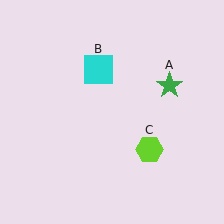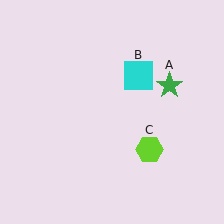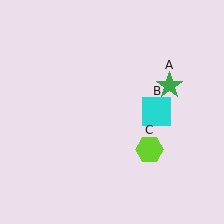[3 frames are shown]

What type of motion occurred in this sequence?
The cyan square (object B) rotated clockwise around the center of the scene.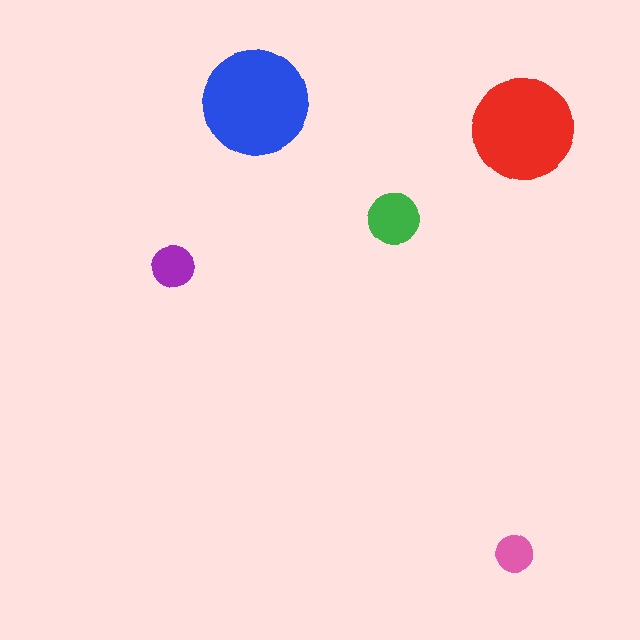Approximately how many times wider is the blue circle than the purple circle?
About 2.5 times wider.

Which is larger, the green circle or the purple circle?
The green one.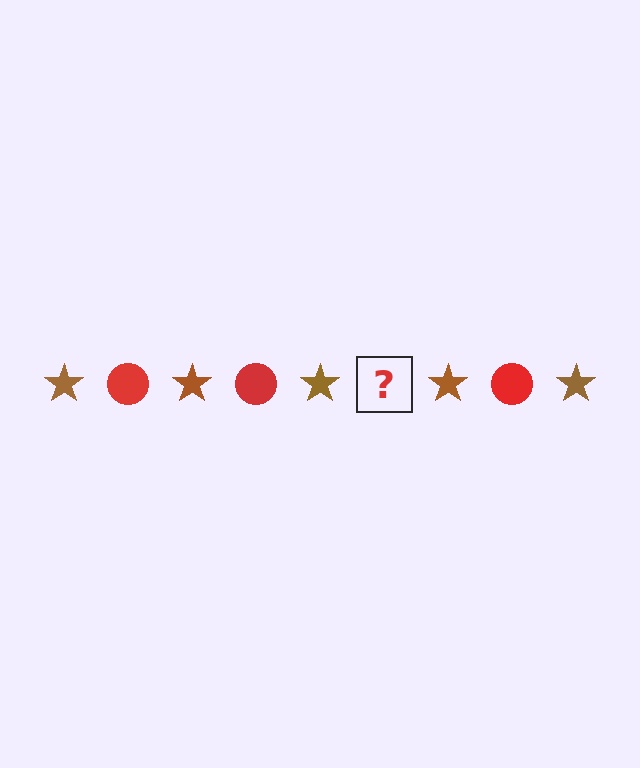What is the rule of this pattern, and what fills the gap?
The rule is that the pattern alternates between brown star and red circle. The gap should be filled with a red circle.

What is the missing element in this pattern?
The missing element is a red circle.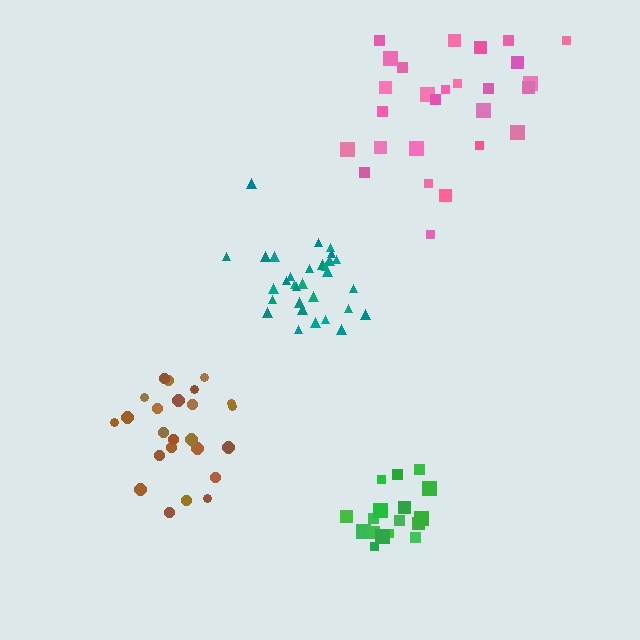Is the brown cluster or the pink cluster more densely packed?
Brown.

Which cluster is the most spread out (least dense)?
Pink.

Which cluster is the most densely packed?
Green.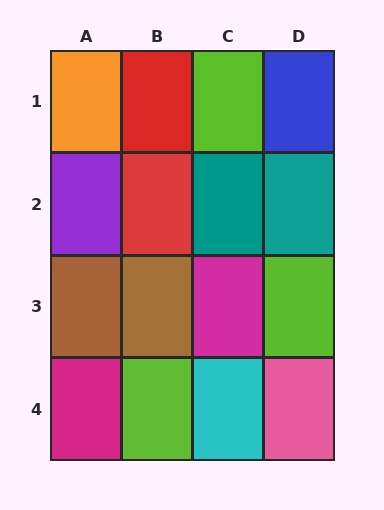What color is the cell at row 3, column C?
Magenta.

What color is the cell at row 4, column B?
Lime.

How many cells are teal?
2 cells are teal.